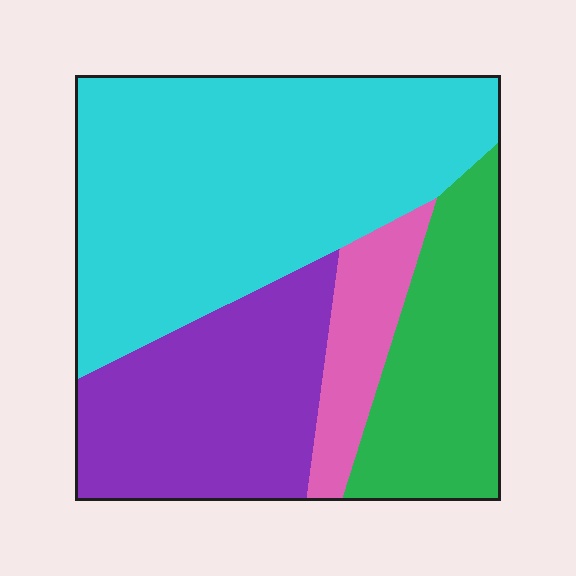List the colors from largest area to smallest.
From largest to smallest: cyan, purple, green, pink.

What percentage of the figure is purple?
Purple covers about 25% of the figure.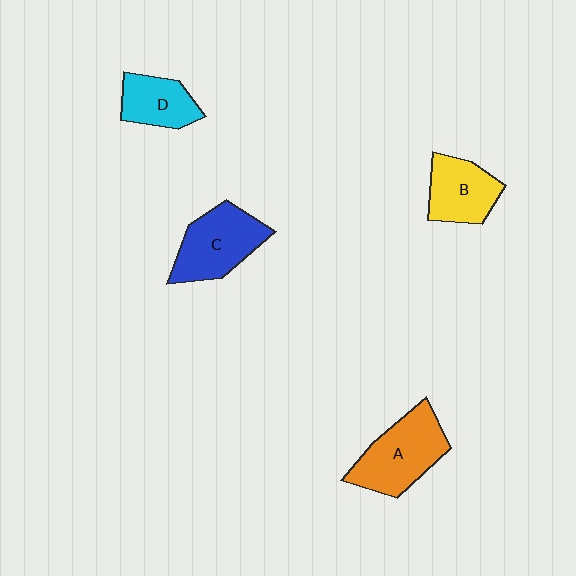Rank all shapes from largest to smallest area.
From largest to smallest: A (orange), C (blue), B (yellow), D (cyan).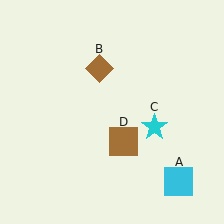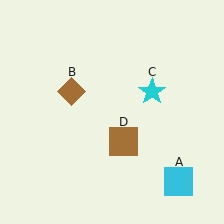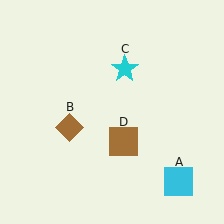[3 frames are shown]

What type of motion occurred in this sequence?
The brown diamond (object B), cyan star (object C) rotated counterclockwise around the center of the scene.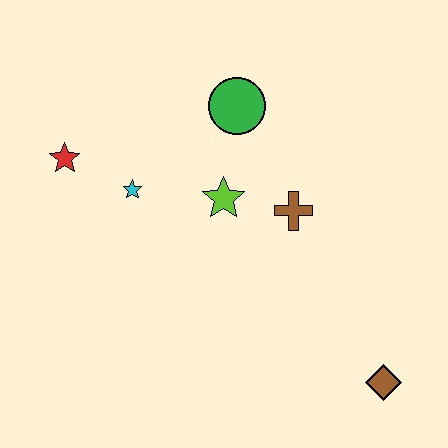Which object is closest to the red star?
The cyan star is closest to the red star.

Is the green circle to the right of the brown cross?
No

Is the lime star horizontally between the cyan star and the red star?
No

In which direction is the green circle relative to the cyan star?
The green circle is to the right of the cyan star.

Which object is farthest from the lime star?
The brown diamond is farthest from the lime star.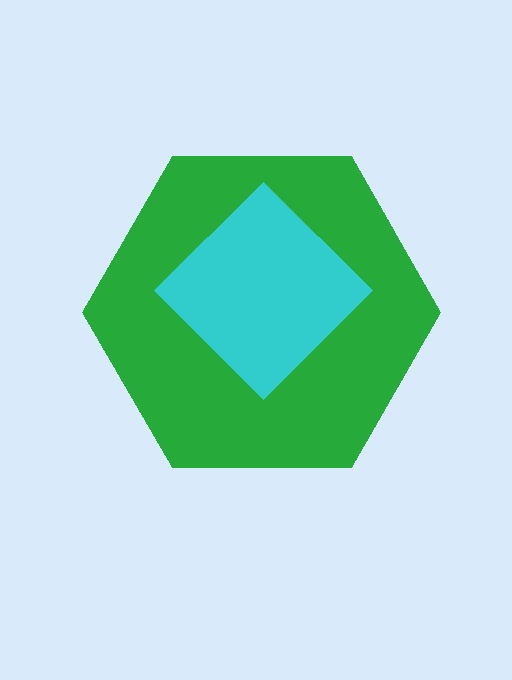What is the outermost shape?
The green hexagon.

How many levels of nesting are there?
2.